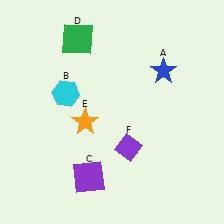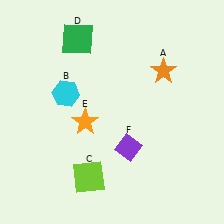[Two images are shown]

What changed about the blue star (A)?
In Image 1, A is blue. In Image 2, it changed to orange.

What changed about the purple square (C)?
In Image 1, C is purple. In Image 2, it changed to lime.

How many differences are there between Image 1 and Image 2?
There are 2 differences between the two images.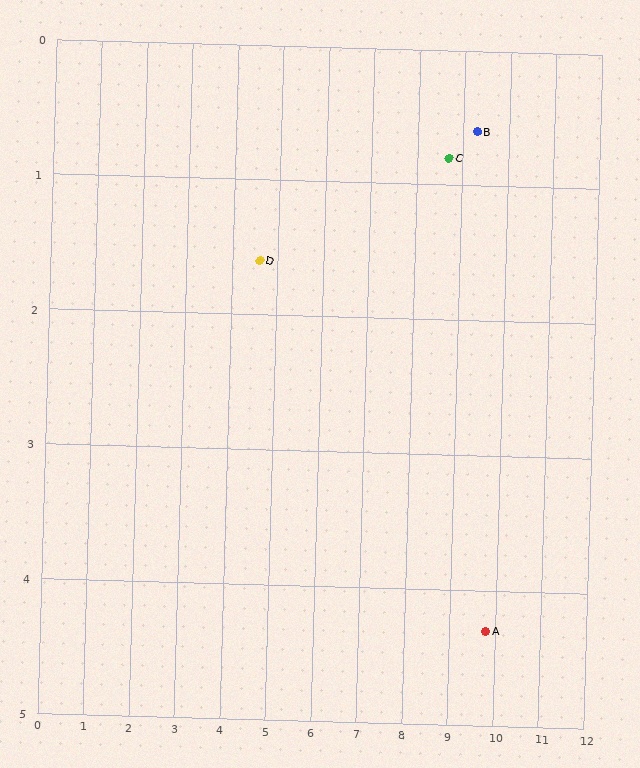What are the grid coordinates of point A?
Point A is at approximately (9.8, 4.3).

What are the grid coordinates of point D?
Point D is at approximately (4.6, 1.6).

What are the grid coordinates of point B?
Point B is at approximately (9.3, 0.6).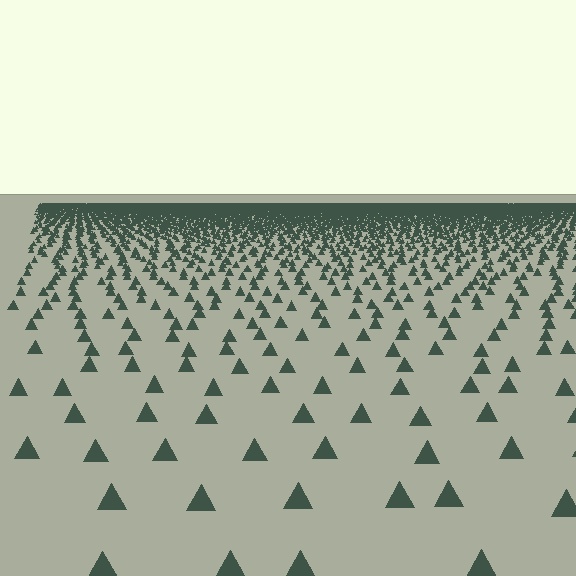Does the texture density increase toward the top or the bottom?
Density increases toward the top.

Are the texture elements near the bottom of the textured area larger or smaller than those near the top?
Larger. Near the bottom, elements are closer to the viewer and appear at a bigger on-screen size.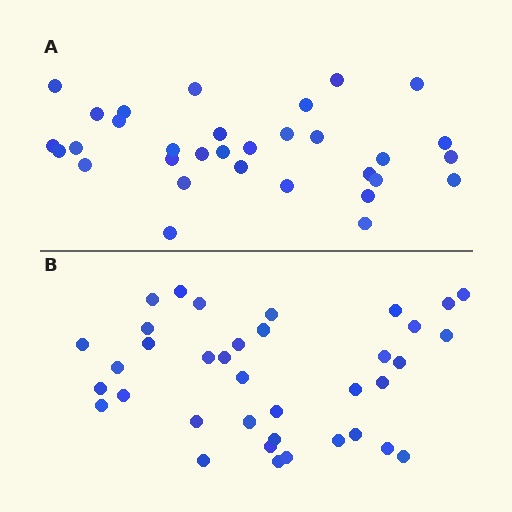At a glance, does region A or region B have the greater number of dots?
Region B (the bottom region) has more dots.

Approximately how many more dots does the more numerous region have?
Region B has about 5 more dots than region A.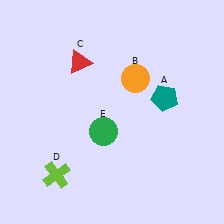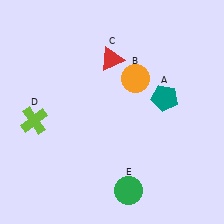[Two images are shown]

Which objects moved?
The objects that moved are: the red triangle (C), the lime cross (D), the green circle (E).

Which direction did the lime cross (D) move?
The lime cross (D) moved up.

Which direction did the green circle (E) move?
The green circle (E) moved down.